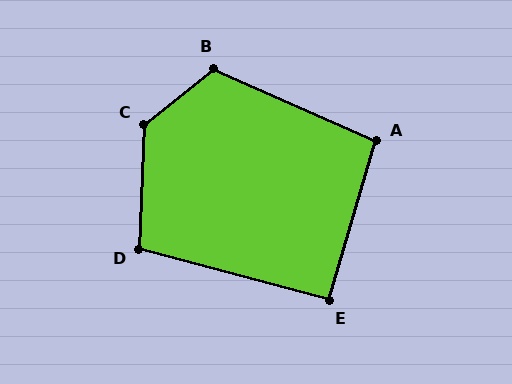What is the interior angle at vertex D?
Approximately 102 degrees (obtuse).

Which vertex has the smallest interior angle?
E, at approximately 91 degrees.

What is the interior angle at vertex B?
Approximately 117 degrees (obtuse).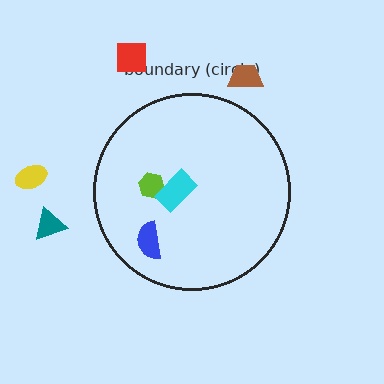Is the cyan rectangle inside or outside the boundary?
Inside.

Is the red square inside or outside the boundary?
Outside.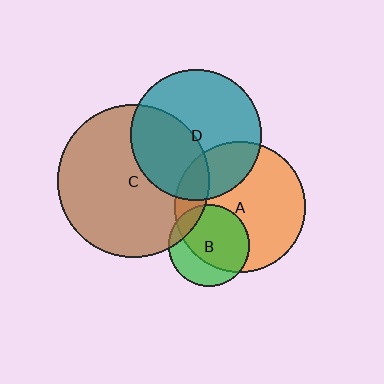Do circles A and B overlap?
Yes.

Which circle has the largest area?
Circle C (brown).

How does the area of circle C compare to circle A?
Approximately 1.4 times.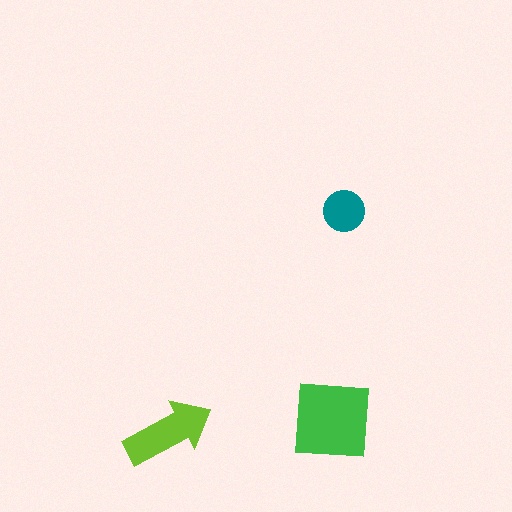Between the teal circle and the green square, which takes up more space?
The green square.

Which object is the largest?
The green square.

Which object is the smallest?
The teal circle.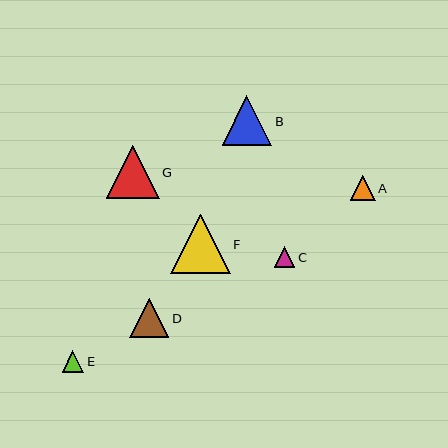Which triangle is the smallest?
Triangle C is the smallest with a size of approximately 21 pixels.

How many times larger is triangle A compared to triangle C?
Triangle A is approximately 1.2 times the size of triangle C.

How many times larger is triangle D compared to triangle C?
Triangle D is approximately 1.9 times the size of triangle C.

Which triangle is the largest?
Triangle F is the largest with a size of approximately 60 pixels.